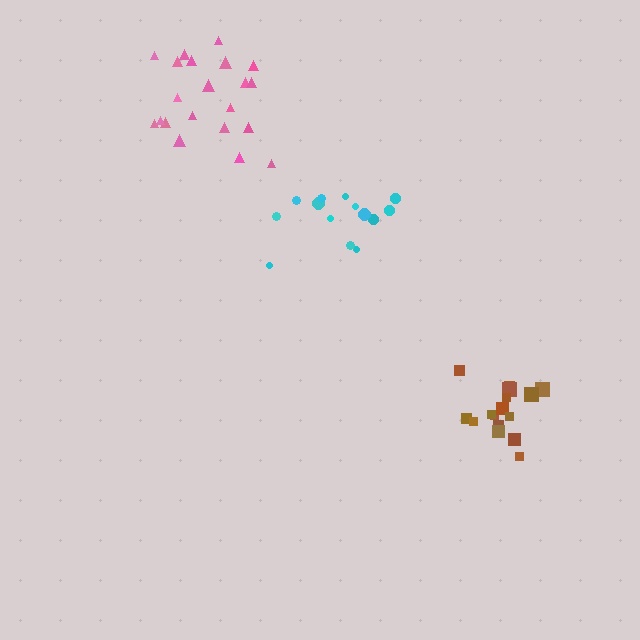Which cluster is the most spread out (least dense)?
Pink.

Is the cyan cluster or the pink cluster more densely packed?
Cyan.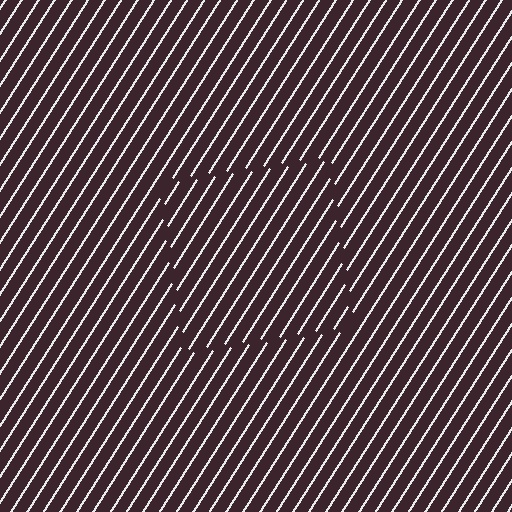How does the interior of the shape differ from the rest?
The interior of the shape contains the same grating, shifted by half a period — the contour is defined by the phase discontinuity where line-ends from the inner and outer gratings abut.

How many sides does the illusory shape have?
4 sides — the line-ends trace a square.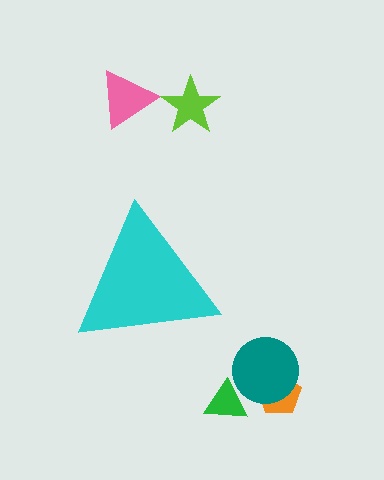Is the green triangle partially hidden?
No, the green triangle is fully visible.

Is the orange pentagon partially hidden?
No, the orange pentagon is fully visible.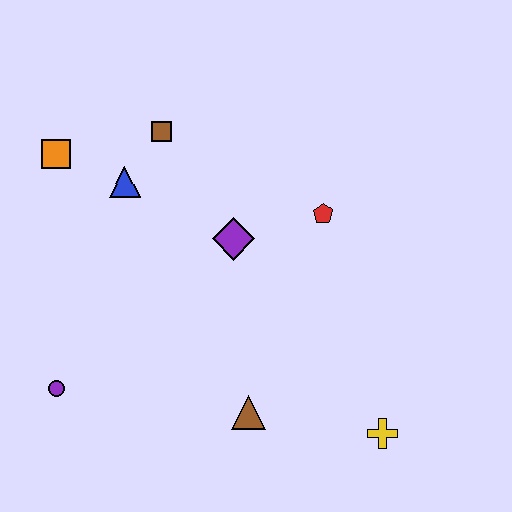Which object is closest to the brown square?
The blue triangle is closest to the brown square.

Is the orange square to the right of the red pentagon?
No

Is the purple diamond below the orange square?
Yes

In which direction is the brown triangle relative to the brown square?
The brown triangle is below the brown square.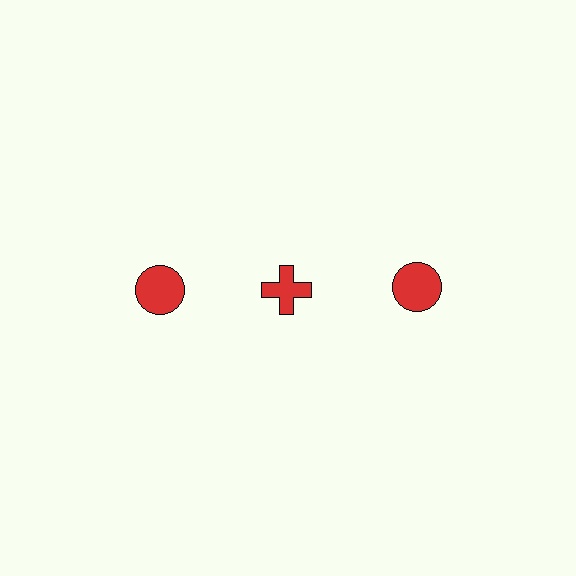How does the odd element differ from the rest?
It has a different shape: cross instead of circle.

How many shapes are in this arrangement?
There are 3 shapes arranged in a grid pattern.